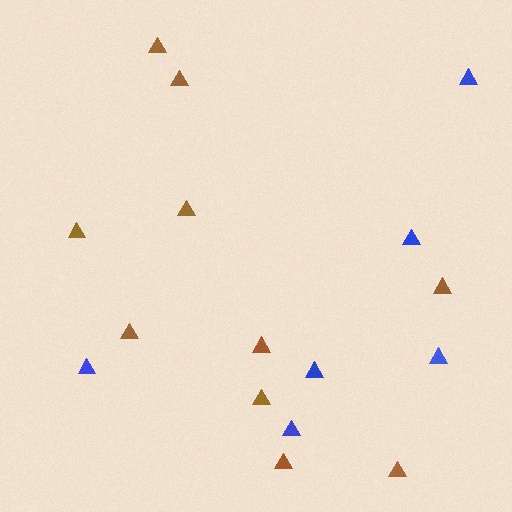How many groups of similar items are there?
There are 2 groups: one group of brown triangles (10) and one group of blue triangles (6).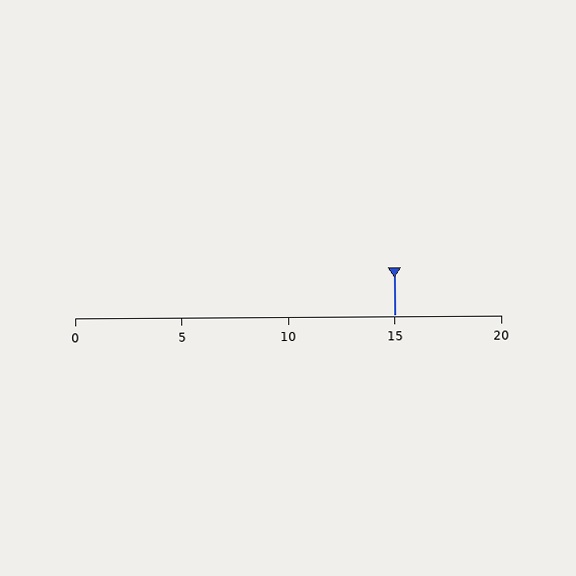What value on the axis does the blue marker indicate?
The marker indicates approximately 15.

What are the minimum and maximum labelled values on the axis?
The axis runs from 0 to 20.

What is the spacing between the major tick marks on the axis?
The major ticks are spaced 5 apart.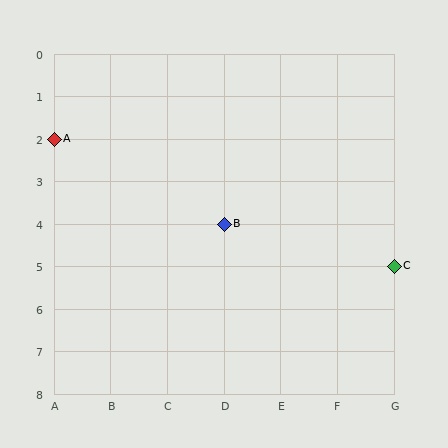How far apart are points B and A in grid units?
Points B and A are 3 columns and 2 rows apart (about 3.6 grid units diagonally).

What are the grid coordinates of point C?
Point C is at grid coordinates (G, 5).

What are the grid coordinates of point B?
Point B is at grid coordinates (D, 4).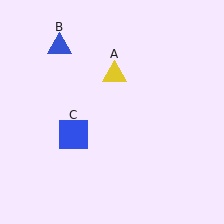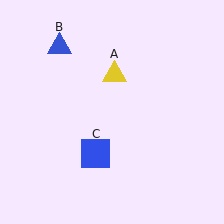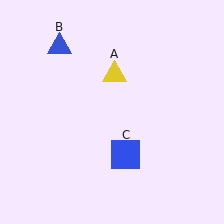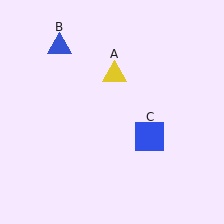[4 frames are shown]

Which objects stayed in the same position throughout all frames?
Yellow triangle (object A) and blue triangle (object B) remained stationary.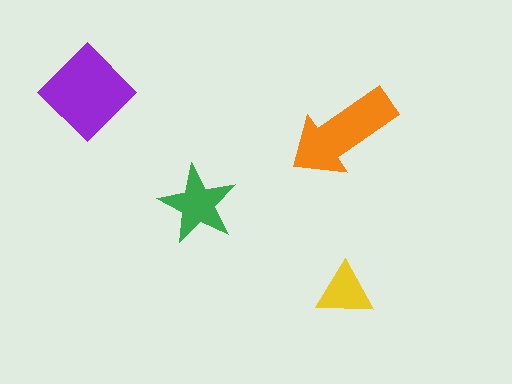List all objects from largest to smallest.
The purple diamond, the orange arrow, the green star, the yellow triangle.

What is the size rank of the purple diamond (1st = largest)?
1st.